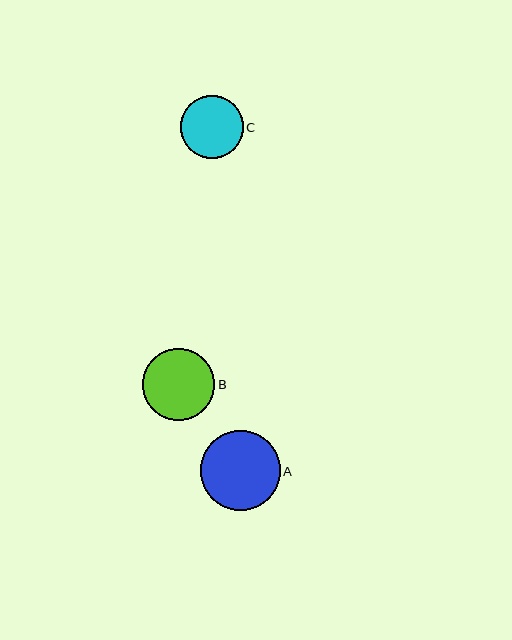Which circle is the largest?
Circle A is the largest with a size of approximately 80 pixels.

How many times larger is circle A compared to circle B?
Circle A is approximately 1.1 times the size of circle B.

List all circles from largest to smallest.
From largest to smallest: A, B, C.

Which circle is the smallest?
Circle C is the smallest with a size of approximately 63 pixels.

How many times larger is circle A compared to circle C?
Circle A is approximately 1.3 times the size of circle C.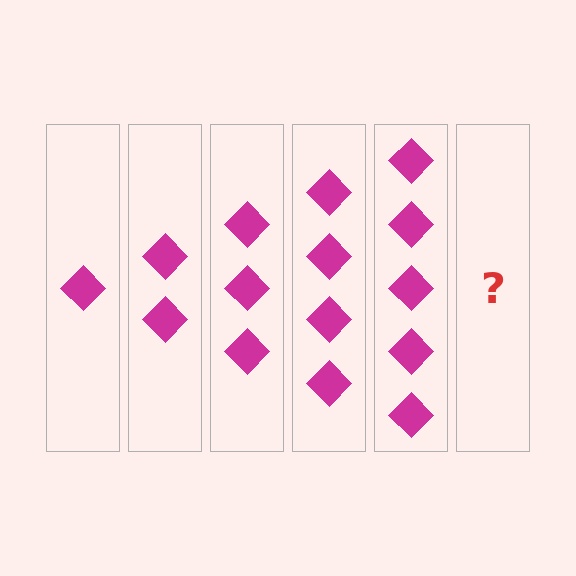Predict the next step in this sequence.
The next step is 6 diamonds.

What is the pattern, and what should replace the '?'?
The pattern is that each step adds one more diamond. The '?' should be 6 diamonds.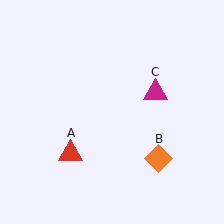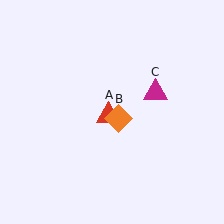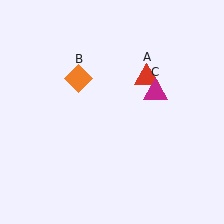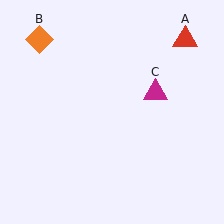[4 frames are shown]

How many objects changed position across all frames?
2 objects changed position: red triangle (object A), orange diamond (object B).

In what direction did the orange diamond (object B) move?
The orange diamond (object B) moved up and to the left.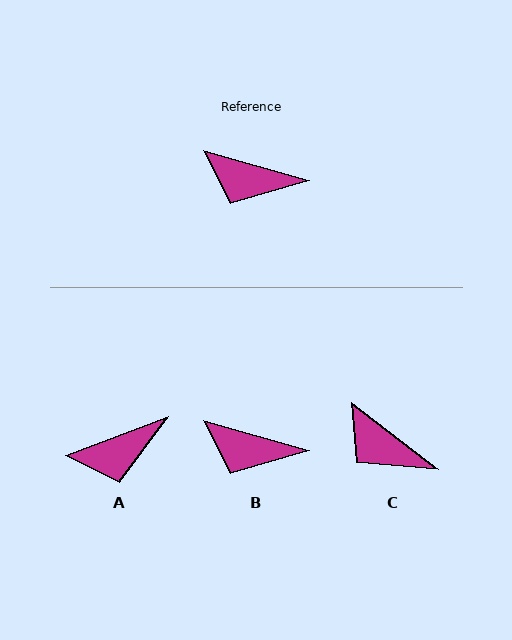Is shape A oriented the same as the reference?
No, it is off by about 37 degrees.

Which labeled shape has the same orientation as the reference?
B.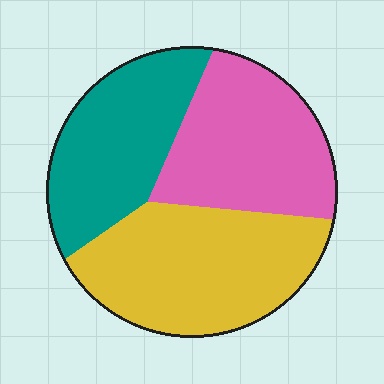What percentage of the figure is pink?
Pink takes up about one third (1/3) of the figure.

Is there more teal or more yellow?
Yellow.